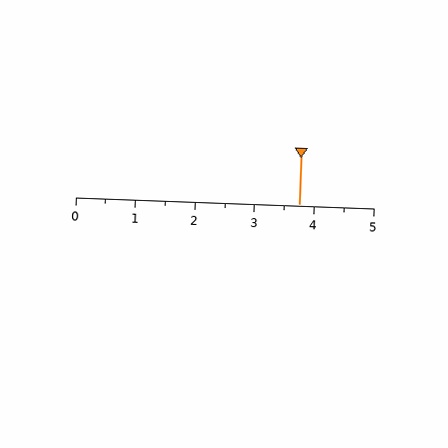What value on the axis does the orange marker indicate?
The marker indicates approximately 3.8.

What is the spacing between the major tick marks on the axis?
The major ticks are spaced 1 apart.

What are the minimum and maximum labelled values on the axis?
The axis runs from 0 to 5.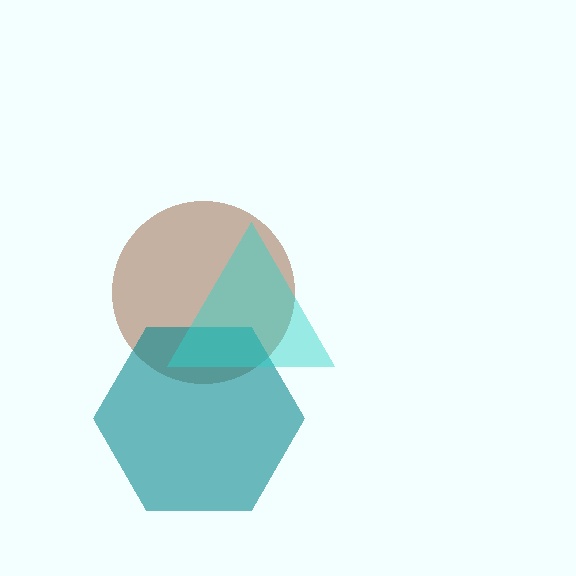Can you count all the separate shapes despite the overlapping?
Yes, there are 3 separate shapes.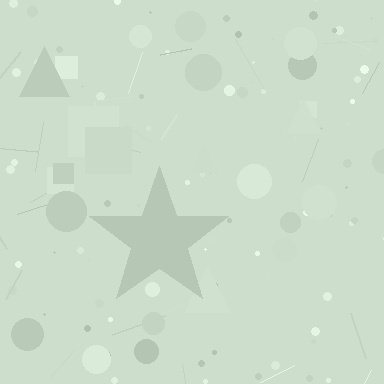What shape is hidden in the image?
A star is hidden in the image.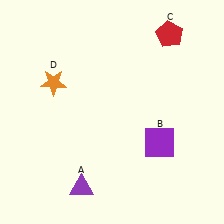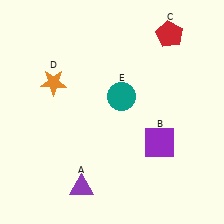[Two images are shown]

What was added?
A teal circle (E) was added in Image 2.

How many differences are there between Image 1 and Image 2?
There is 1 difference between the two images.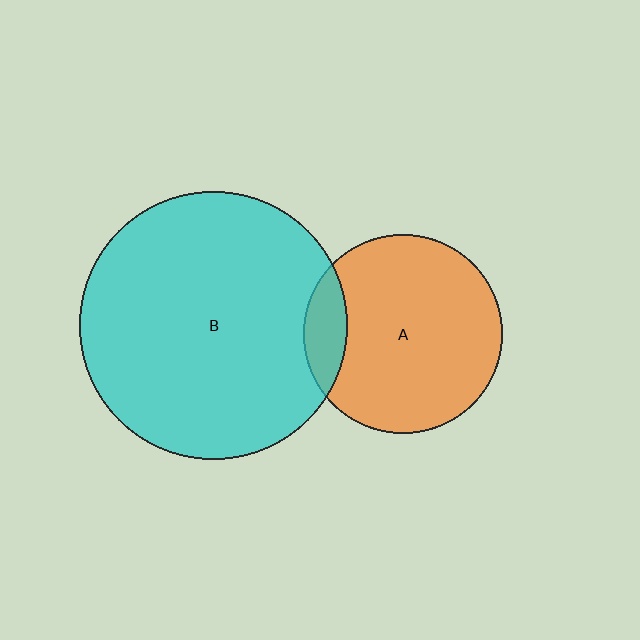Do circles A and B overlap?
Yes.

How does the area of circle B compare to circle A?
Approximately 1.8 times.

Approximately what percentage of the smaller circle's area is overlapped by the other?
Approximately 15%.